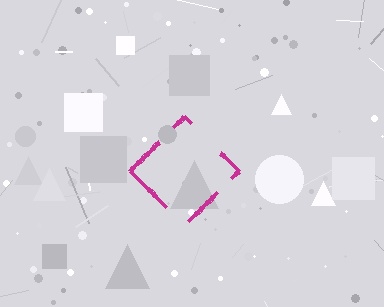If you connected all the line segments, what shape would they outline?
They would outline a diamond.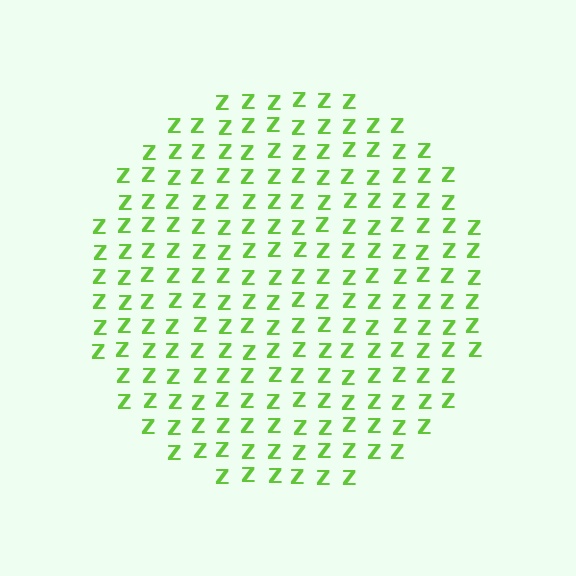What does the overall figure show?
The overall figure shows a circle.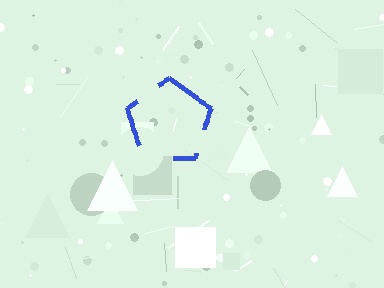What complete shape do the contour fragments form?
The contour fragments form a pentagon.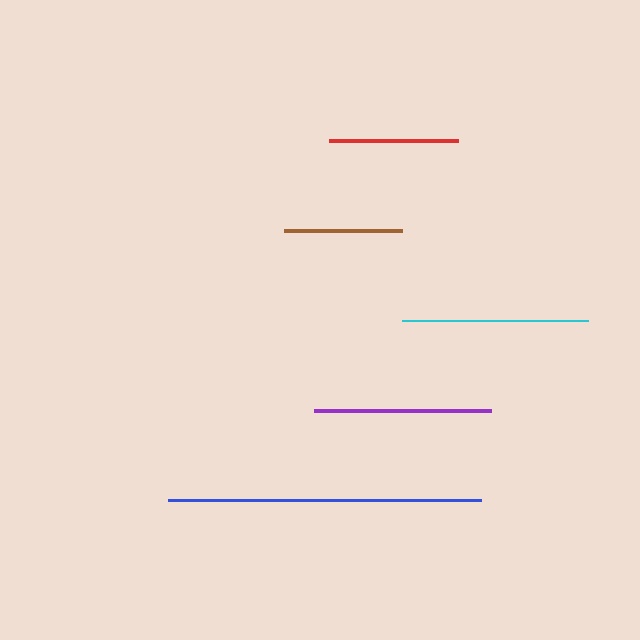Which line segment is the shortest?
The brown line is the shortest at approximately 118 pixels.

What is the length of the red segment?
The red segment is approximately 129 pixels long.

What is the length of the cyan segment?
The cyan segment is approximately 186 pixels long.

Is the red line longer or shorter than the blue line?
The blue line is longer than the red line.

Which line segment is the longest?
The blue line is the longest at approximately 312 pixels.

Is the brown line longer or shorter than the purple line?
The purple line is longer than the brown line.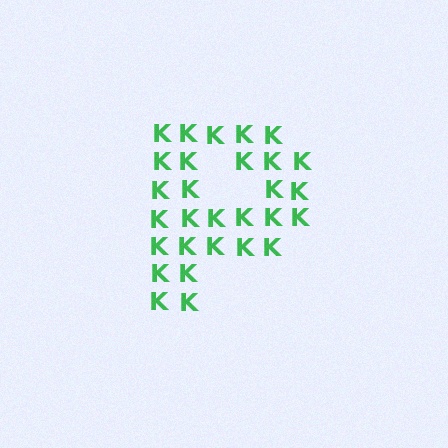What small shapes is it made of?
It is made of small letter K's.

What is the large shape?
The large shape is the letter P.